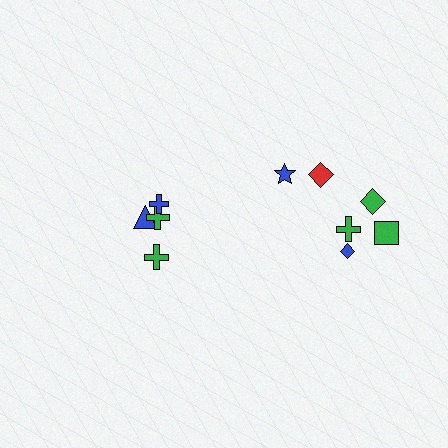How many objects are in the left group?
There are 4 objects.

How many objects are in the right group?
There are 6 objects.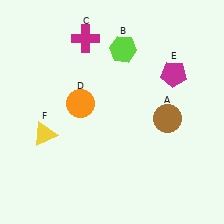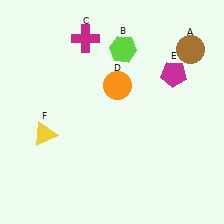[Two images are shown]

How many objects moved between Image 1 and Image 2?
2 objects moved between the two images.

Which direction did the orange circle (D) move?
The orange circle (D) moved right.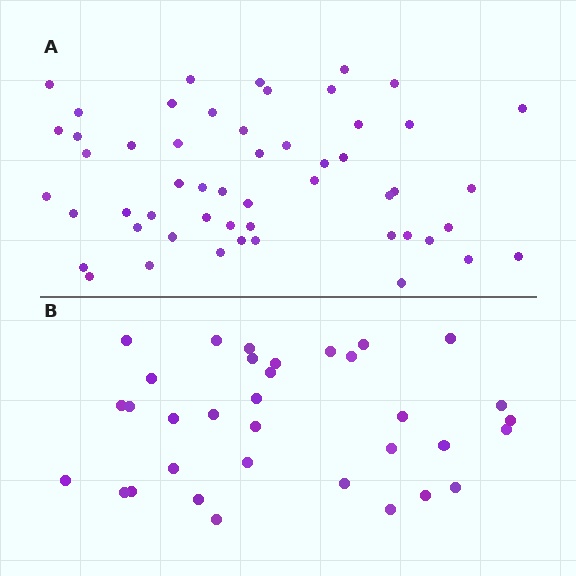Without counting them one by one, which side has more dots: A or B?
Region A (the top region) has more dots.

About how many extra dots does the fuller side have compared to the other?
Region A has approximately 20 more dots than region B.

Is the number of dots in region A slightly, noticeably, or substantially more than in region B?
Region A has substantially more. The ratio is roughly 1.6 to 1.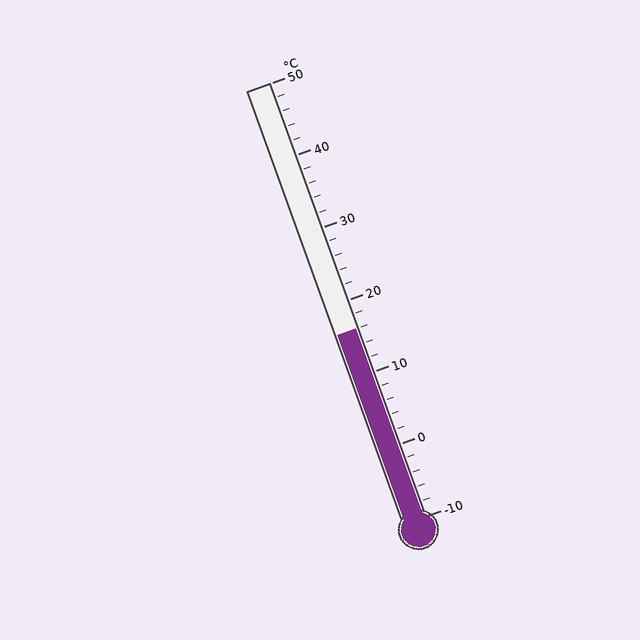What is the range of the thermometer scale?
The thermometer scale ranges from -10°C to 50°C.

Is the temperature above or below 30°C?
The temperature is below 30°C.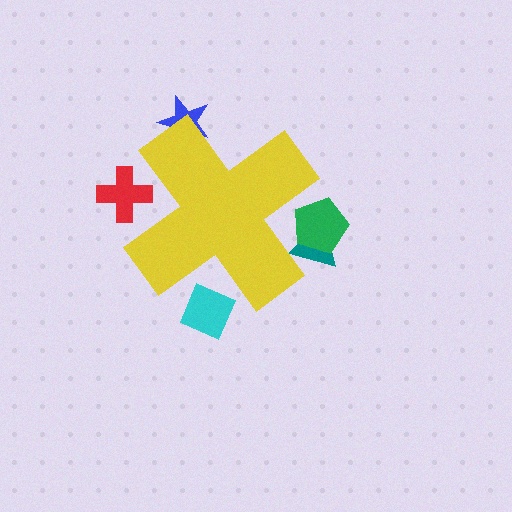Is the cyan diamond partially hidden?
Yes, the cyan diamond is partially hidden behind the yellow cross.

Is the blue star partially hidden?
Yes, the blue star is partially hidden behind the yellow cross.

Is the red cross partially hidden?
Yes, the red cross is partially hidden behind the yellow cross.